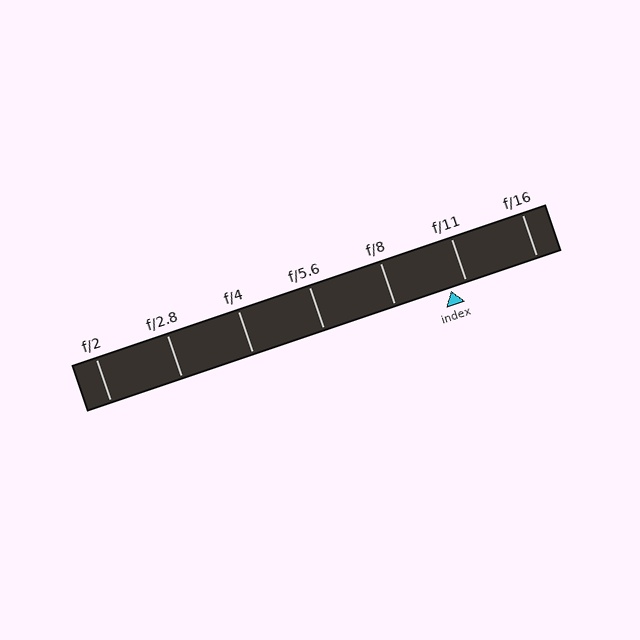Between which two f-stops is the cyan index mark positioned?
The index mark is between f/8 and f/11.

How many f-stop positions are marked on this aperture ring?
There are 7 f-stop positions marked.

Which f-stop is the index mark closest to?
The index mark is closest to f/11.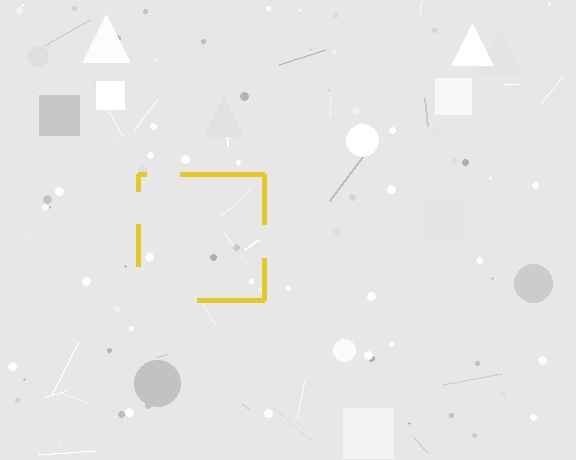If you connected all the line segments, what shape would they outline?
They would outline a square.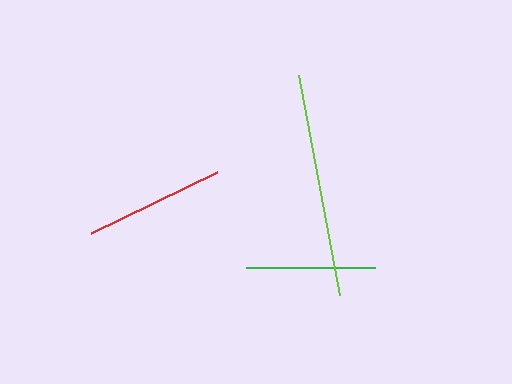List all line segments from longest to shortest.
From longest to shortest: lime, red, green.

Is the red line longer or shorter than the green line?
The red line is longer than the green line.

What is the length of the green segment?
The green segment is approximately 129 pixels long.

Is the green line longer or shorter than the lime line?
The lime line is longer than the green line.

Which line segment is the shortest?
The green line is the shortest at approximately 129 pixels.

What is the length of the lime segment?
The lime segment is approximately 224 pixels long.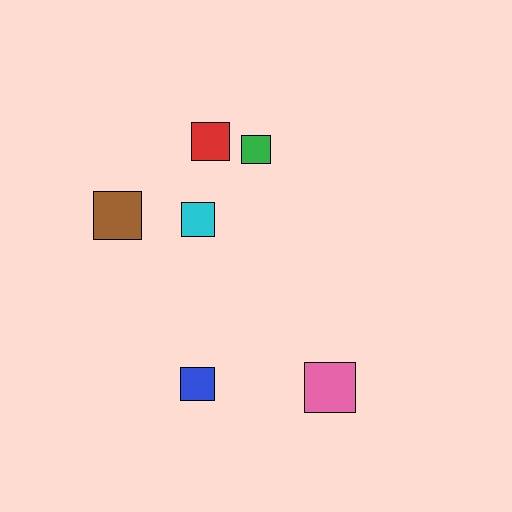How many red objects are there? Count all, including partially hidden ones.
There is 1 red object.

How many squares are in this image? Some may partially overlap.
There are 6 squares.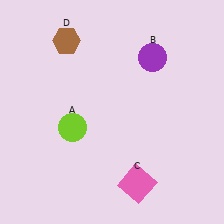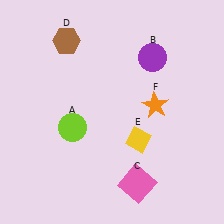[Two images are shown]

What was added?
A yellow diamond (E), an orange star (F) were added in Image 2.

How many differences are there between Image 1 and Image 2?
There are 2 differences between the two images.